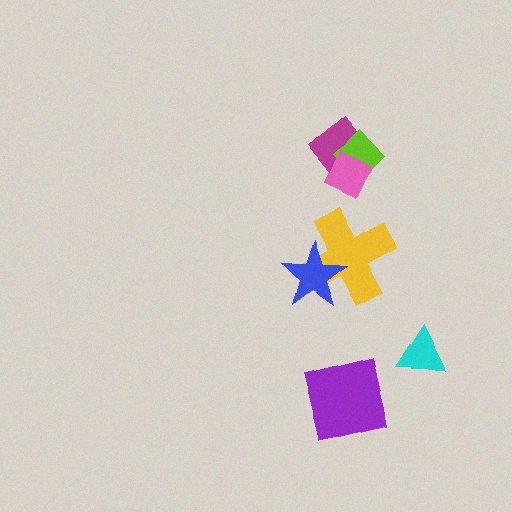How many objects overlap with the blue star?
1 object overlaps with the blue star.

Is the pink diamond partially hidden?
No, no other shape covers it.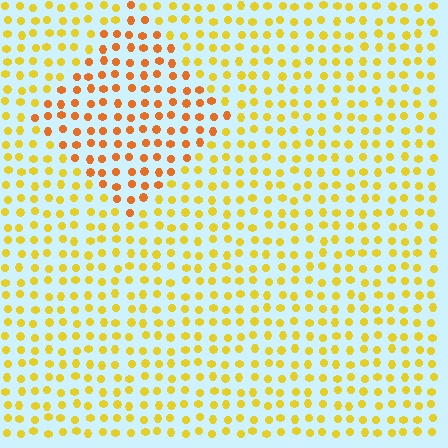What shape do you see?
I see a diamond.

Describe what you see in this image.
The image is filled with small yellow elements in a uniform arrangement. A diamond-shaped region is visible where the elements are tinted to a slightly different hue, forming a subtle color boundary.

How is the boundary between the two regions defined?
The boundary is defined purely by a slight shift in hue (about 30 degrees). Spacing, size, and orientation are identical on both sides.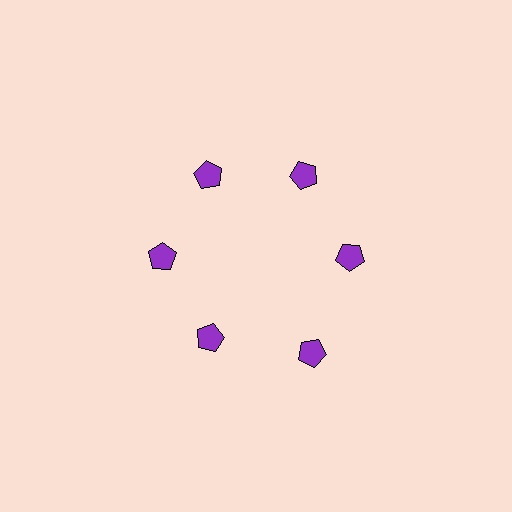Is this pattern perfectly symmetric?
No. The 6 purple pentagons are arranged in a ring, but one element near the 5 o'clock position is pushed outward from the center, breaking the 6-fold rotational symmetry.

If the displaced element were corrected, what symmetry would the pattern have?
It would have 6-fold rotational symmetry — the pattern would map onto itself every 60 degrees.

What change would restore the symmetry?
The symmetry would be restored by moving it inward, back onto the ring so that all 6 pentagons sit at equal angles and equal distance from the center.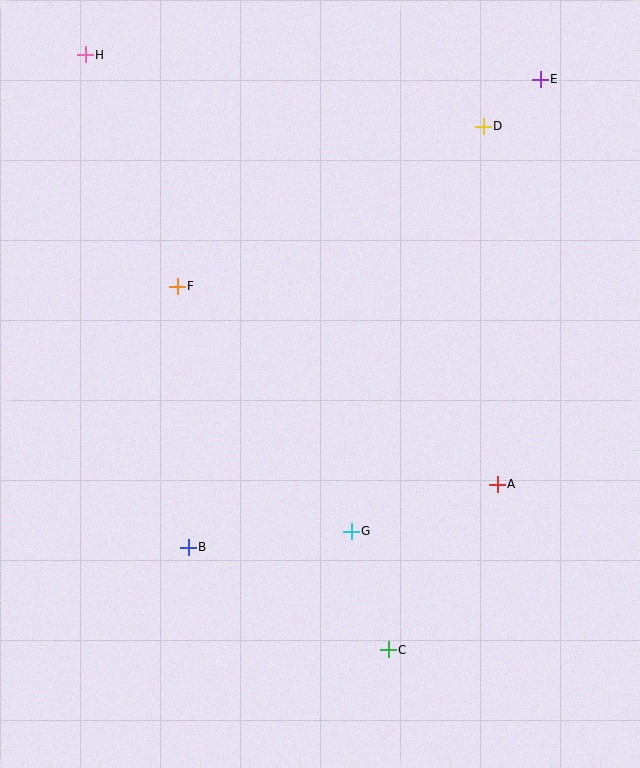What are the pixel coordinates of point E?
Point E is at (540, 79).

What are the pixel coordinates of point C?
Point C is at (388, 650).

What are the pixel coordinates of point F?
Point F is at (177, 286).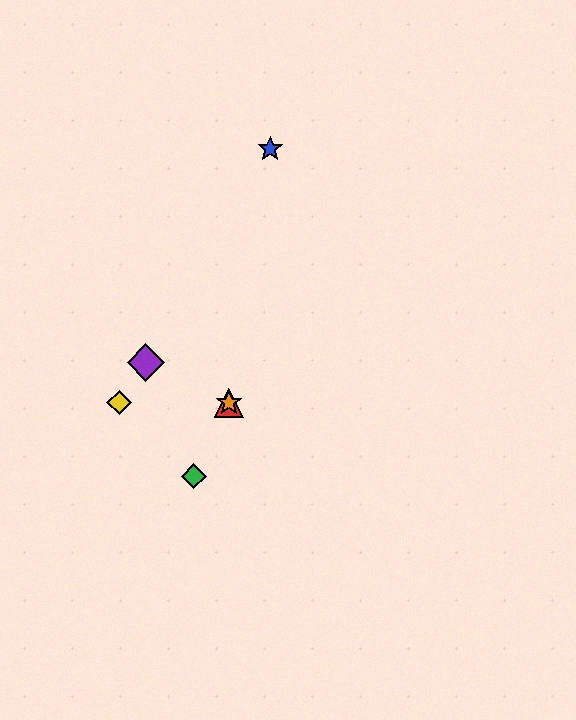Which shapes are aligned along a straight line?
The red triangle, the purple diamond, the orange star are aligned along a straight line.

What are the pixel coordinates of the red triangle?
The red triangle is at (229, 403).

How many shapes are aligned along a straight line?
3 shapes (the red triangle, the purple diamond, the orange star) are aligned along a straight line.